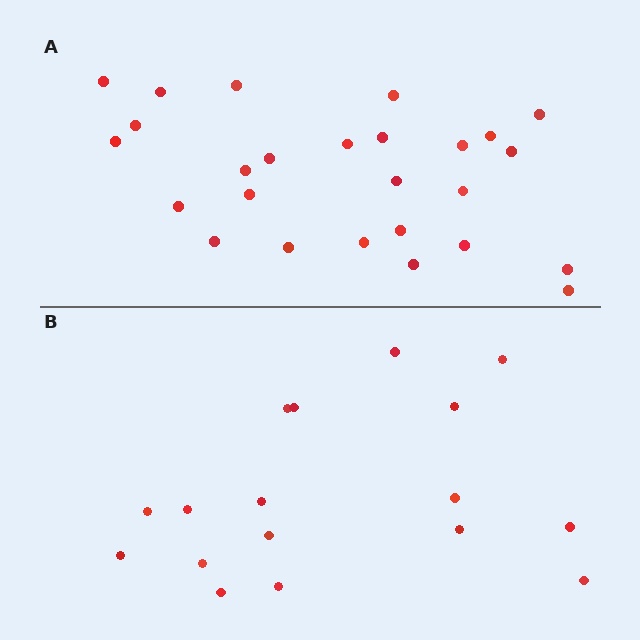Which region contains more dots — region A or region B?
Region A (the top region) has more dots.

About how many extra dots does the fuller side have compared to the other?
Region A has roughly 8 or so more dots than region B.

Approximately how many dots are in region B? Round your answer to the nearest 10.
About 20 dots. (The exact count is 17, which rounds to 20.)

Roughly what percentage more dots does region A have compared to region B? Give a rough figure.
About 55% more.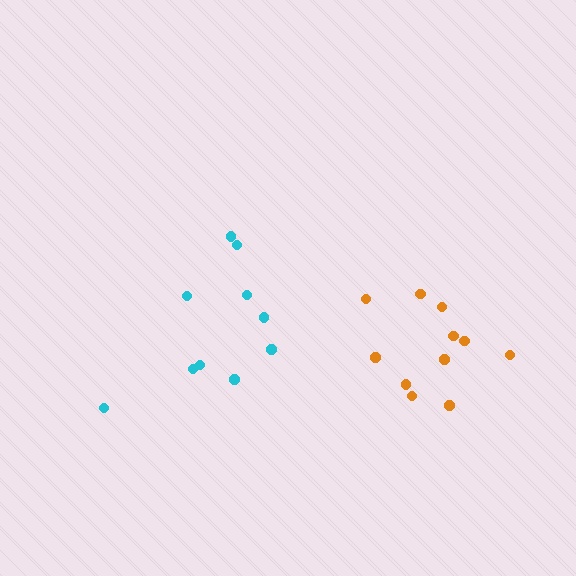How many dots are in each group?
Group 1: 11 dots, Group 2: 10 dots (21 total).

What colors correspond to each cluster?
The clusters are colored: orange, cyan.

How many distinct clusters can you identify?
There are 2 distinct clusters.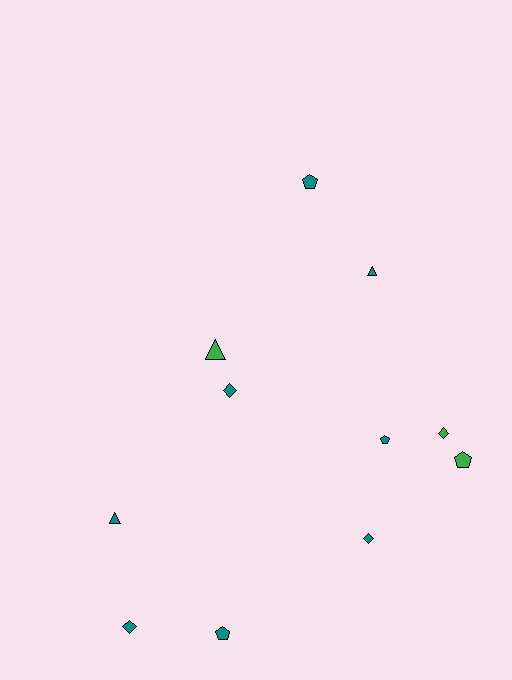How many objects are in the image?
There are 11 objects.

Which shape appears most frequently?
Diamond, with 4 objects.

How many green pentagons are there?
There is 1 green pentagon.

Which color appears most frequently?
Teal, with 8 objects.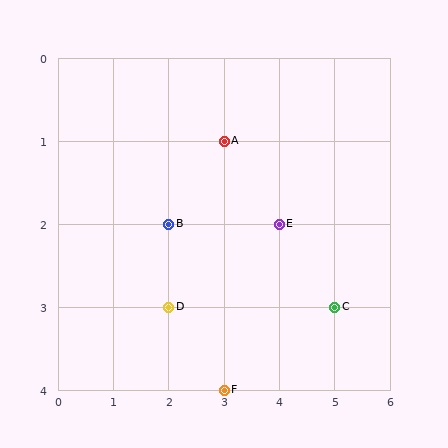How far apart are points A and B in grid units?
Points A and B are 1 column and 1 row apart (about 1.4 grid units diagonally).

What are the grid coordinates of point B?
Point B is at grid coordinates (2, 2).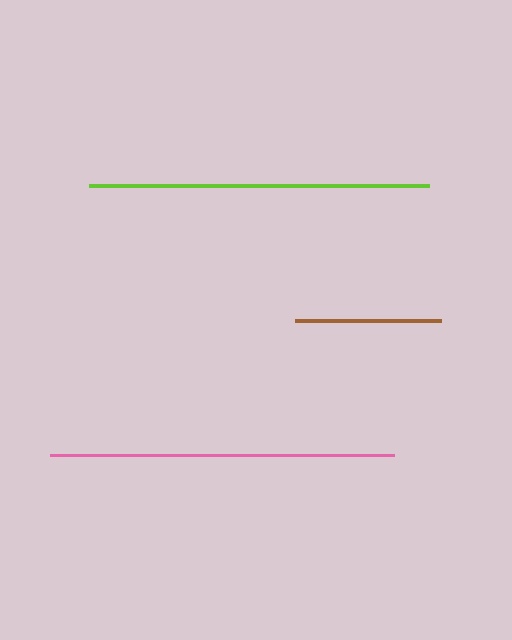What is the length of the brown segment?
The brown segment is approximately 145 pixels long.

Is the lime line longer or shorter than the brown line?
The lime line is longer than the brown line.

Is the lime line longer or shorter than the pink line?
The pink line is longer than the lime line.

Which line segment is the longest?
The pink line is the longest at approximately 344 pixels.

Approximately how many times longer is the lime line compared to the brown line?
The lime line is approximately 2.3 times the length of the brown line.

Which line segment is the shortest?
The brown line is the shortest at approximately 145 pixels.